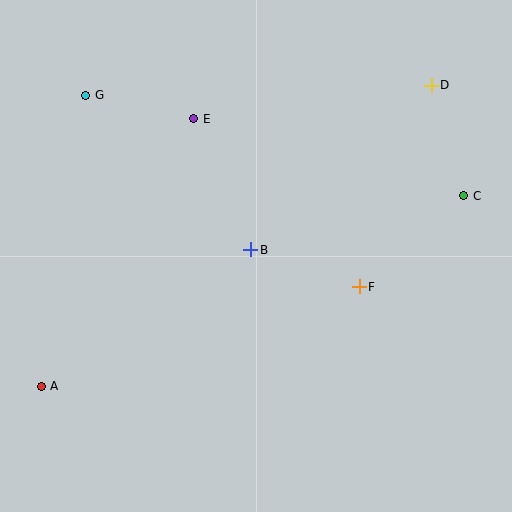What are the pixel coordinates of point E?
Point E is at (194, 119).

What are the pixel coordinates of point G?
Point G is at (86, 95).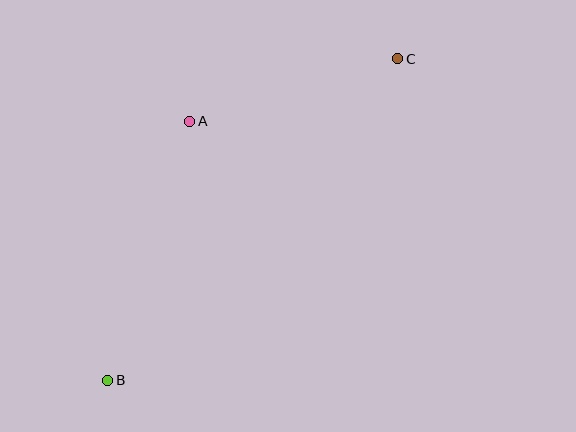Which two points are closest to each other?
Points A and C are closest to each other.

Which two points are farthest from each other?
Points B and C are farthest from each other.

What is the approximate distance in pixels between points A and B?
The distance between A and B is approximately 271 pixels.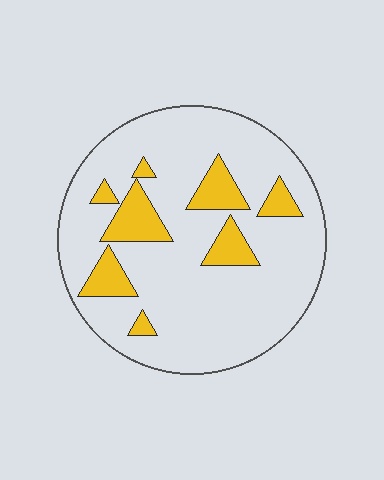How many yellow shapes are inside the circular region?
8.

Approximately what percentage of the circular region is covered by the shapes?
Approximately 15%.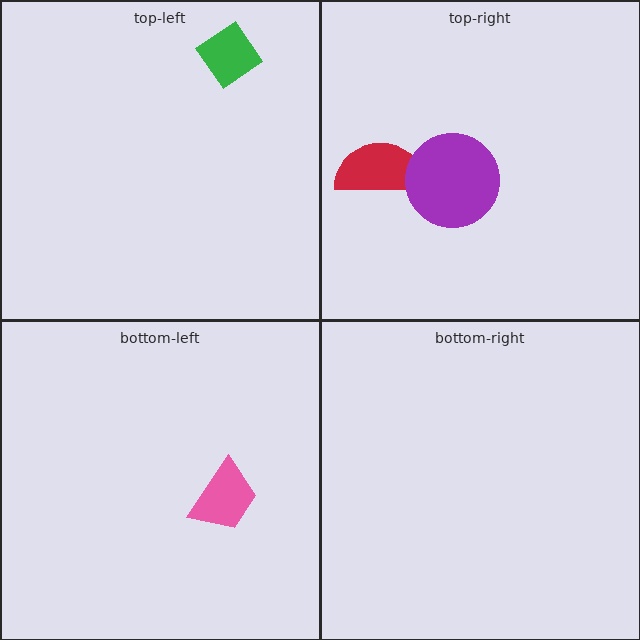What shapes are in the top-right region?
The red semicircle, the purple circle.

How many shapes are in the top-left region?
1.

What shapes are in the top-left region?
The green diamond.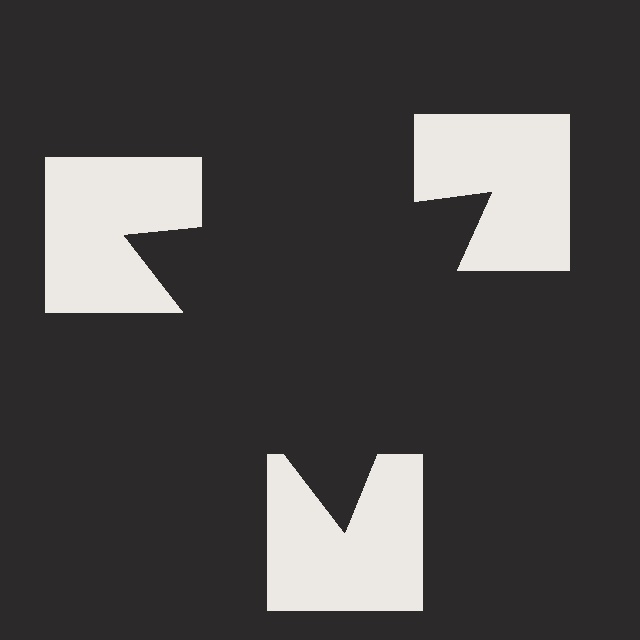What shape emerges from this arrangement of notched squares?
An illusory triangle — its edges are inferred from the aligned wedge cuts in the notched squares, not physically drawn.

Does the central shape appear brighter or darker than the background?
It typically appears slightly darker than the background, even though no actual brightness change is drawn.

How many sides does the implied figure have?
3 sides.